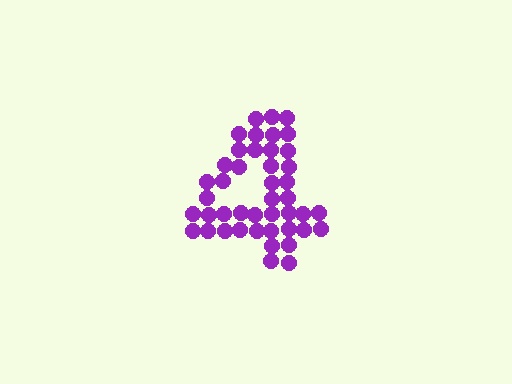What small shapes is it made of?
It is made of small circles.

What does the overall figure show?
The overall figure shows the digit 4.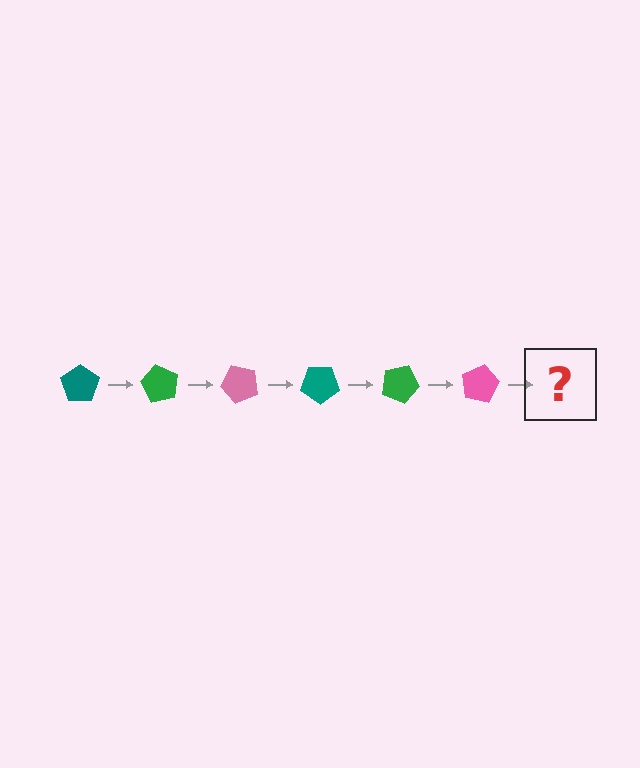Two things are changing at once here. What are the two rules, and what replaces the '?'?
The two rules are that it rotates 60 degrees each step and the color cycles through teal, green, and pink. The '?' should be a teal pentagon, rotated 360 degrees from the start.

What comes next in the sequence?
The next element should be a teal pentagon, rotated 360 degrees from the start.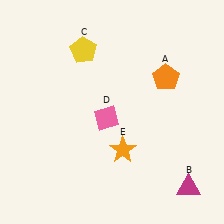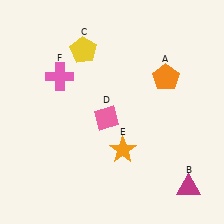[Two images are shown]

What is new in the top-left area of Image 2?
A pink cross (F) was added in the top-left area of Image 2.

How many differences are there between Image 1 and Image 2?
There is 1 difference between the two images.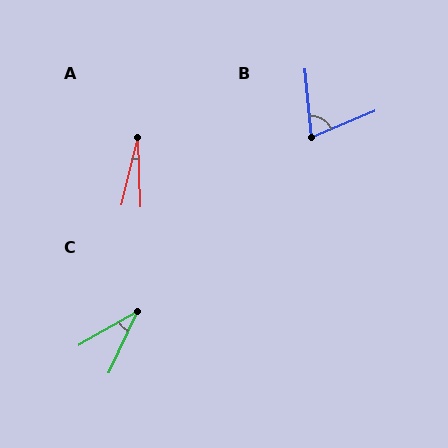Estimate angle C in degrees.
Approximately 36 degrees.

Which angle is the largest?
B, at approximately 73 degrees.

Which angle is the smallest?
A, at approximately 16 degrees.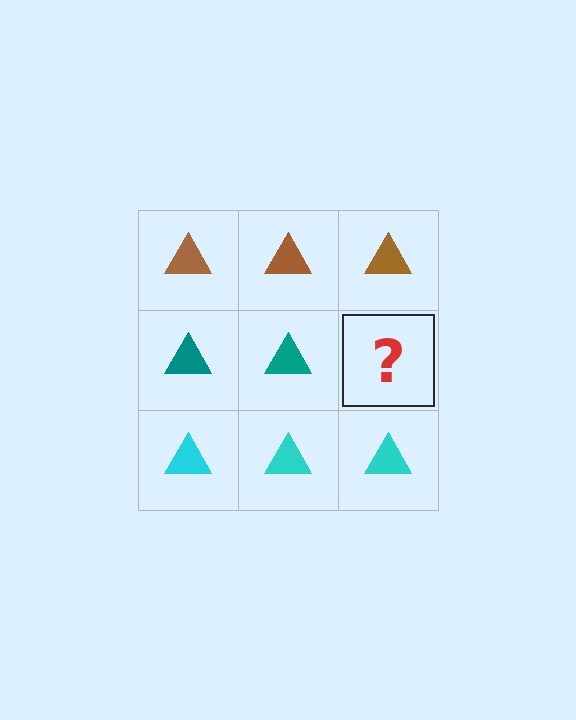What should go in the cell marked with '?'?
The missing cell should contain a teal triangle.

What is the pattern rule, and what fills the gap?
The rule is that each row has a consistent color. The gap should be filled with a teal triangle.